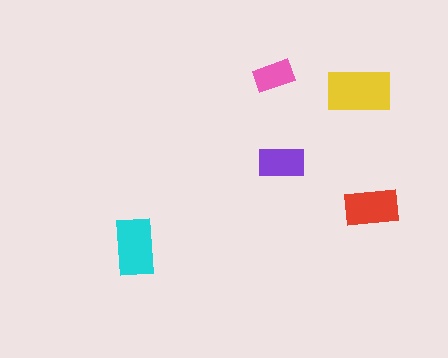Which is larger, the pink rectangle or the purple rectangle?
The purple one.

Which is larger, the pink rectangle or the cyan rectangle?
The cyan one.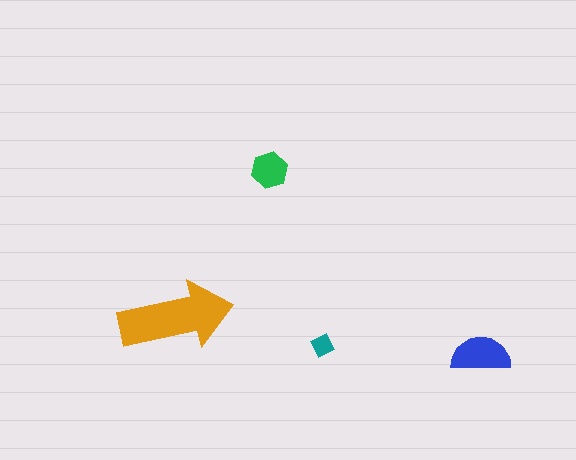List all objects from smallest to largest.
The teal diamond, the green hexagon, the blue semicircle, the orange arrow.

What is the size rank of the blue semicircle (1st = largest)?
2nd.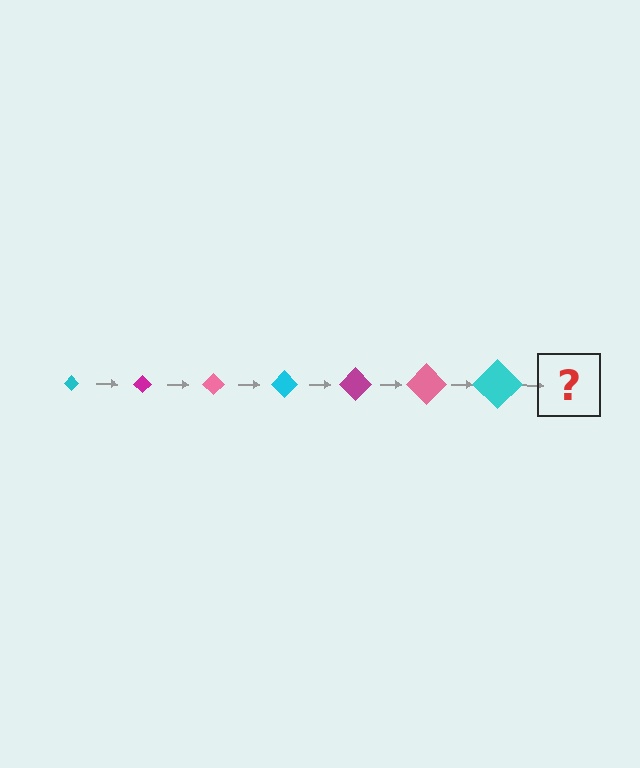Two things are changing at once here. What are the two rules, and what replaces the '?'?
The two rules are that the diamond grows larger each step and the color cycles through cyan, magenta, and pink. The '?' should be a magenta diamond, larger than the previous one.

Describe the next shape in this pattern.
It should be a magenta diamond, larger than the previous one.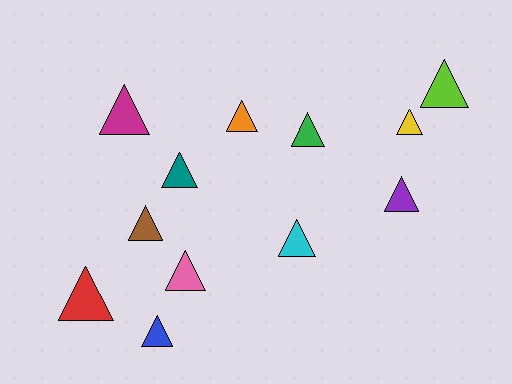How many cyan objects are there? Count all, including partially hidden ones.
There is 1 cyan object.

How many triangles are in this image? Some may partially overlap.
There are 12 triangles.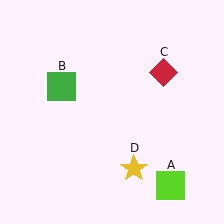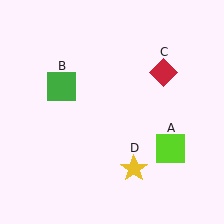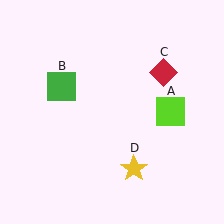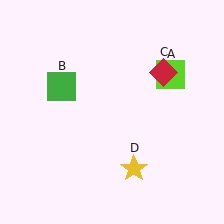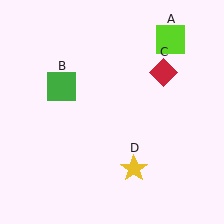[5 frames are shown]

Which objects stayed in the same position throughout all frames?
Green square (object B) and red diamond (object C) and yellow star (object D) remained stationary.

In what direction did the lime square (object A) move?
The lime square (object A) moved up.